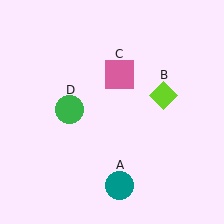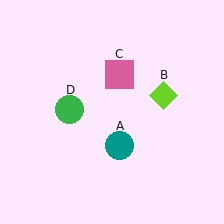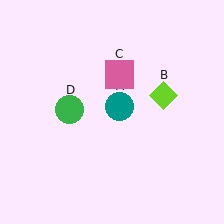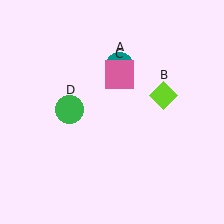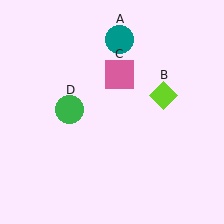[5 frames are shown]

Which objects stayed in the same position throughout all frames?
Lime diamond (object B) and pink square (object C) and green circle (object D) remained stationary.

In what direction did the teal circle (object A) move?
The teal circle (object A) moved up.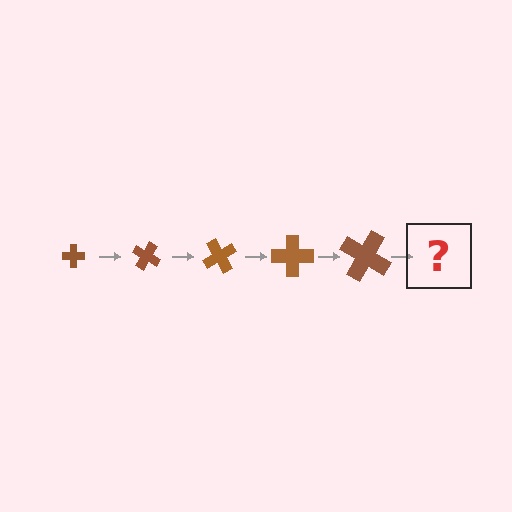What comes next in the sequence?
The next element should be a cross, larger than the previous one and rotated 150 degrees from the start.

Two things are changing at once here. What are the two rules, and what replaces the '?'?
The two rules are that the cross grows larger each step and it rotates 30 degrees each step. The '?' should be a cross, larger than the previous one and rotated 150 degrees from the start.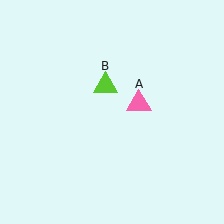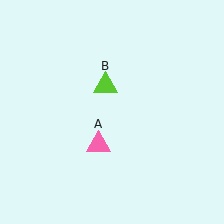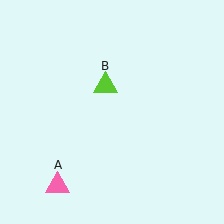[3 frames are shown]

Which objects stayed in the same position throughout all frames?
Lime triangle (object B) remained stationary.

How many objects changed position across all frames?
1 object changed position: pink triangle (object A).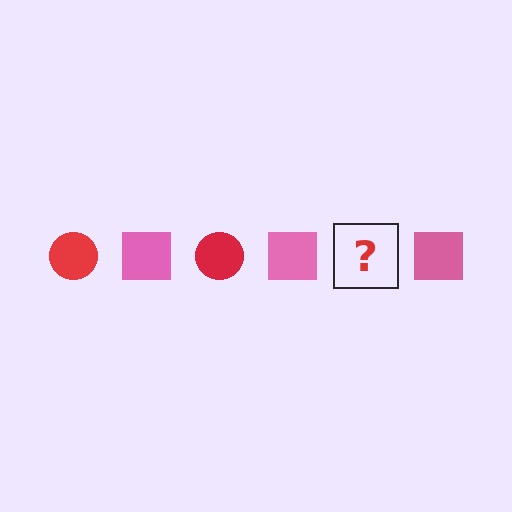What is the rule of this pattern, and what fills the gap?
The rule is that the pattern alternates between red circle and pink square. The gap should be filled with a red circle.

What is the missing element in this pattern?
The missing element is a red circle.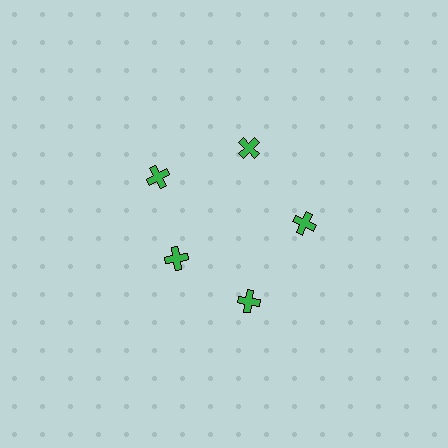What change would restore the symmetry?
The symmetry would be restored by moving it outward, back onto the ring so that all 5 crosses sit at equal angles and equal distance from the center.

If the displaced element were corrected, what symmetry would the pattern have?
It would have 5-fold rotational symmetry — the pattern would map onto itself every 72 degrees.